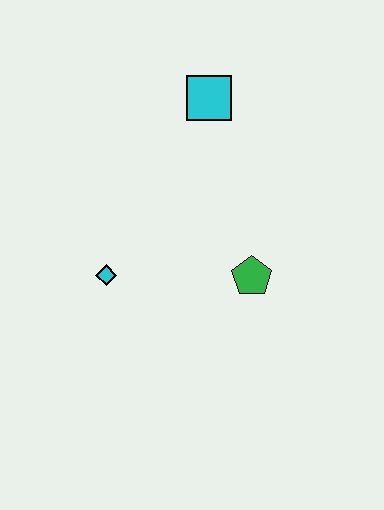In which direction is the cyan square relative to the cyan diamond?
The cyan square is above the cyan diamond.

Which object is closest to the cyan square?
The green pentagon is closest to the cyan square.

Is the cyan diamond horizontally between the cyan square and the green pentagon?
No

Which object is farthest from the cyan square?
The cyan diamond is farthest from the cyan square.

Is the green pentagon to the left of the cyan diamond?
No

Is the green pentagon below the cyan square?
Yes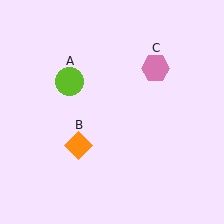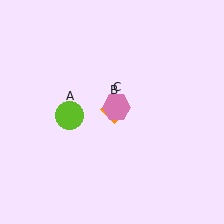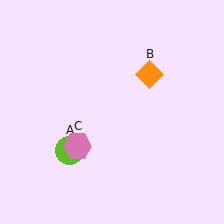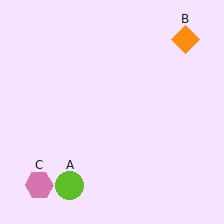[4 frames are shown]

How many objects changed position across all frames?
3 objects changed position: lime circle (object A), orange diamond (object B), pink hexagon (object C).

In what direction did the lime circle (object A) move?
The lime circle (object A) moved down.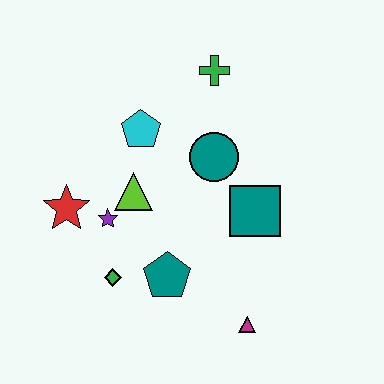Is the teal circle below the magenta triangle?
No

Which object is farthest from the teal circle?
The magenta triangle is farthest from the teal circle.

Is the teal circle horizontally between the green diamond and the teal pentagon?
No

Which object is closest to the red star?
The purple star is closest to the red star.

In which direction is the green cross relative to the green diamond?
The green cross is above the green diamond.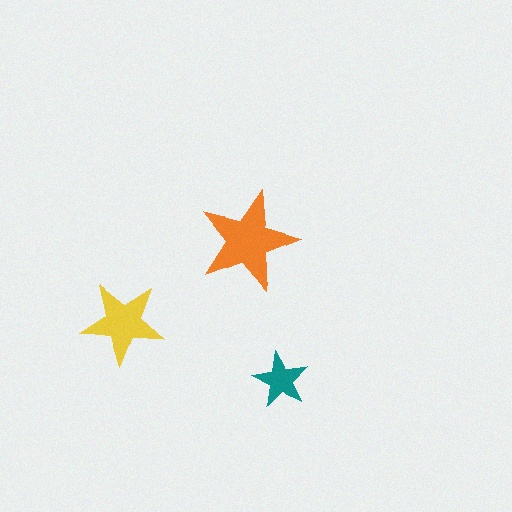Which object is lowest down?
The teal star is bottommost.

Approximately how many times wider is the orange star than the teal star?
About 2 times wider.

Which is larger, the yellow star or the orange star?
The orange one.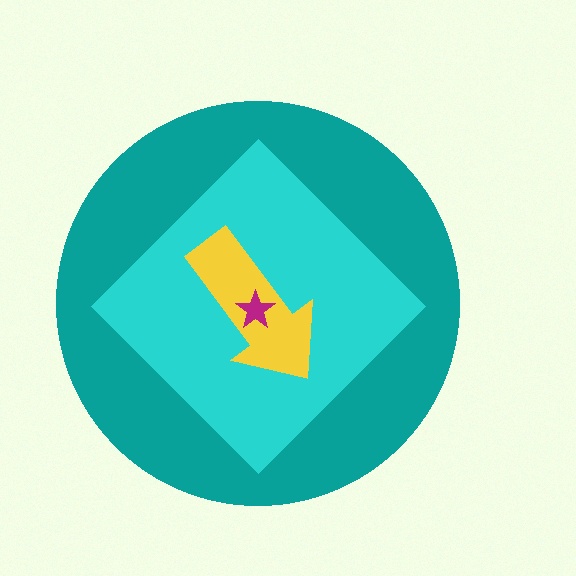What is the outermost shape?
The teal circle.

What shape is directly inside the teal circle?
The cyan diamond.